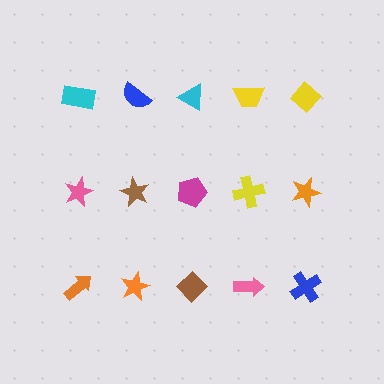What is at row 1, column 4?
A yellow trapezoid.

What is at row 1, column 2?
A blue semicircle.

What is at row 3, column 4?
A pink arrow.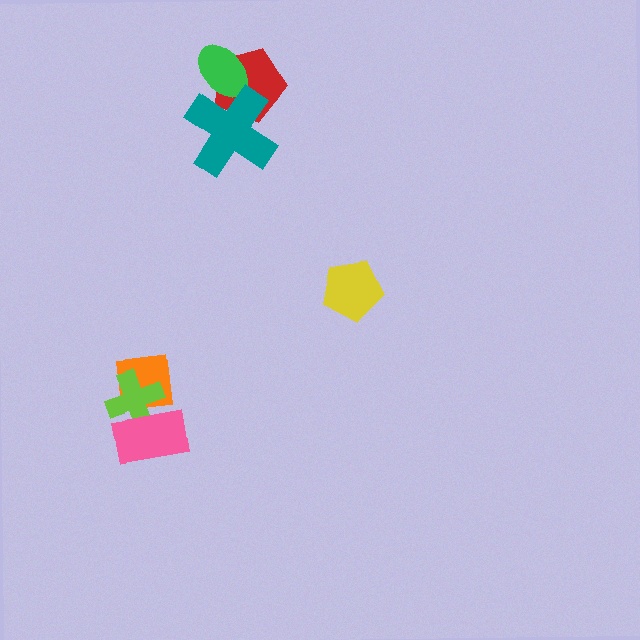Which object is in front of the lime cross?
The pink rectangle is in front of the lime cross.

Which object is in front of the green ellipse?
The teal cross is in front of the green ellipse.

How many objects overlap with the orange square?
2 objects overlap with the orange square.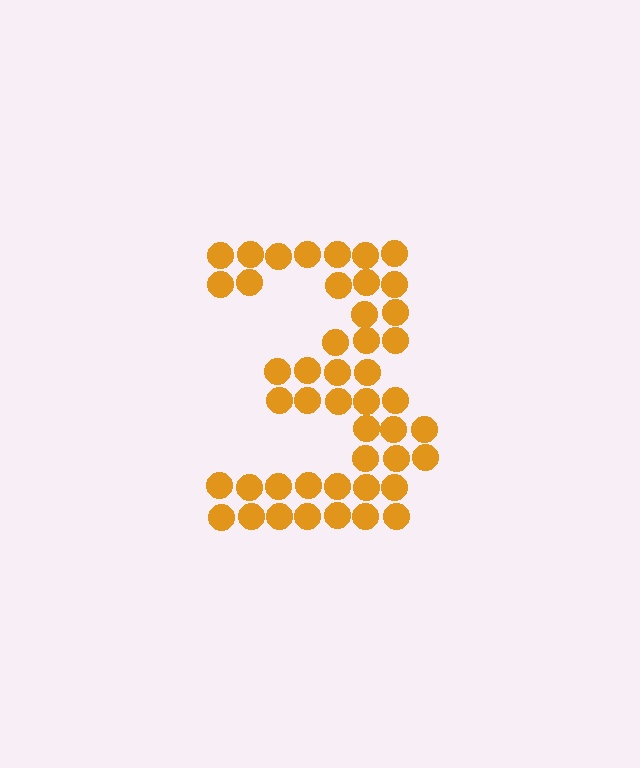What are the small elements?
The small elements are circles.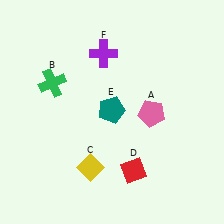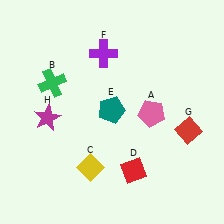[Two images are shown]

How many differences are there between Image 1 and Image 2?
There are 2 differences between the two images.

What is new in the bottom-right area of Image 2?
A red diamond (G) was added in the bottom-right area of Image 2.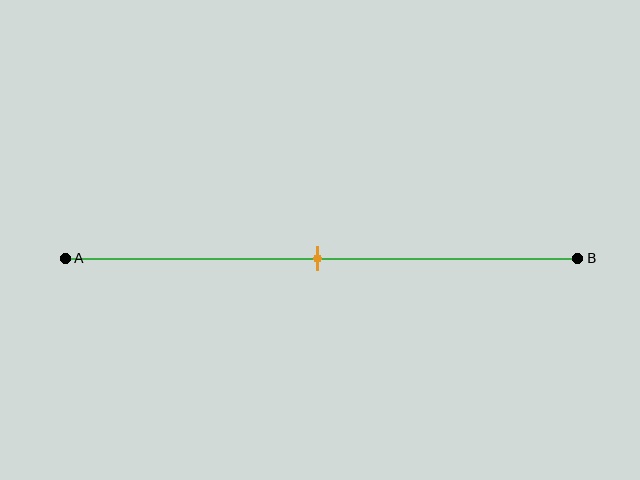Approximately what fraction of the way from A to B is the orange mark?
The orange mark is approximately 50% of the way from A to B.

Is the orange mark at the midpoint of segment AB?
Yes, the mark is approximately at the midpoint.